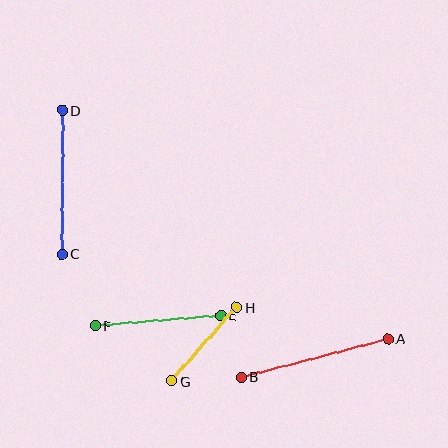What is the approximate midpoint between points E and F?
The midpoint is at approximately (158, 321) pixels.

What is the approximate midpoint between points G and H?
The midpoint is at approximately (204, 344) pixels.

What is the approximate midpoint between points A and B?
The midpoint is at approximately (314, 358) pixels.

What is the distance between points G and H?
The distance is approximately 98 pixels.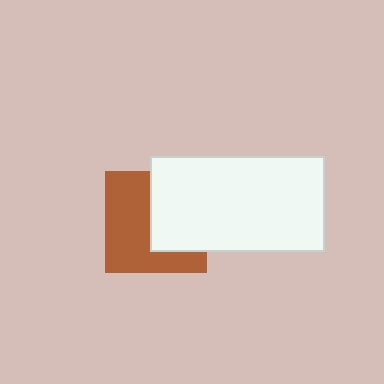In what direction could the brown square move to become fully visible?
The brown square could move left. That would shift it out from behind the white rectangle entirely.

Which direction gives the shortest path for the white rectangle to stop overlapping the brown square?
Moving right gives the shortest separation.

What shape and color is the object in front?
The object in front is a white rectangle.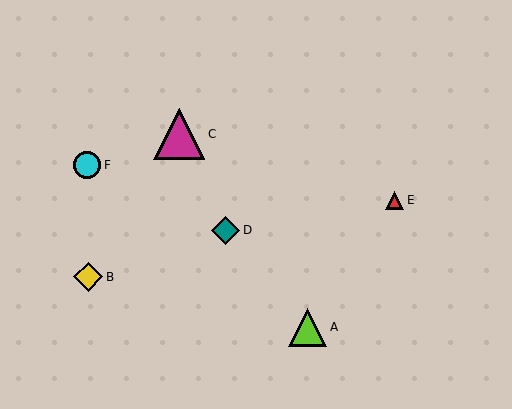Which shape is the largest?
The magenta triangle (labeled C) is the largest.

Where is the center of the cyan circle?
The center of the cyan circle is at (87, 165).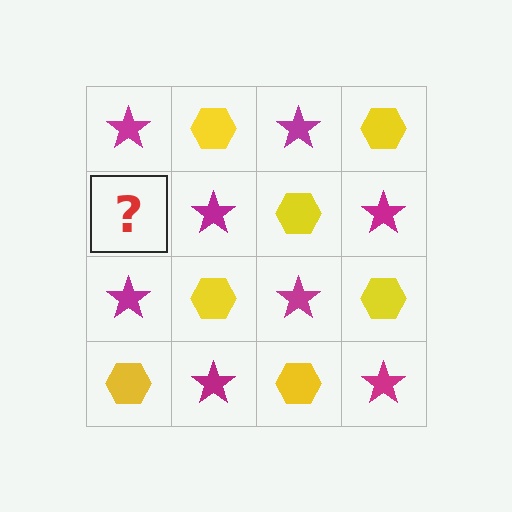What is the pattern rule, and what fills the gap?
The rule is that it alternates magenta star and yellow hexagon in a checkerboard pattern. The gap should be filled with a yellow hexagon.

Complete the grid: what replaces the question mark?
The question mark should be replaced with a yellow hexagon.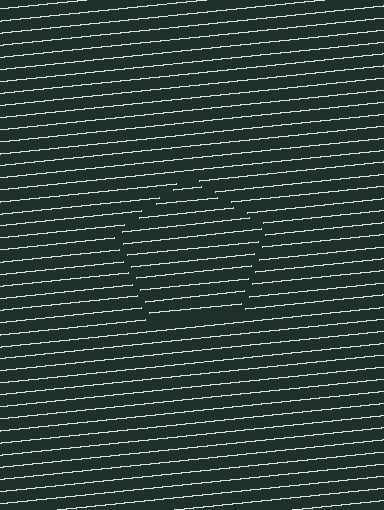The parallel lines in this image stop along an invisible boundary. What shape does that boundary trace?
An illusory pentagon. The interior of the shape contains the same grating, shifted by half a period — the contour is defined by the phase discontinuity where line-ends from the inner and outer gratings abut.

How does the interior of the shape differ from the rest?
The interior of the shape contains the same grating, shifted by half a period — the contour is defined by the phase discontinuity where line-ends from the inner and outer gratings abut.